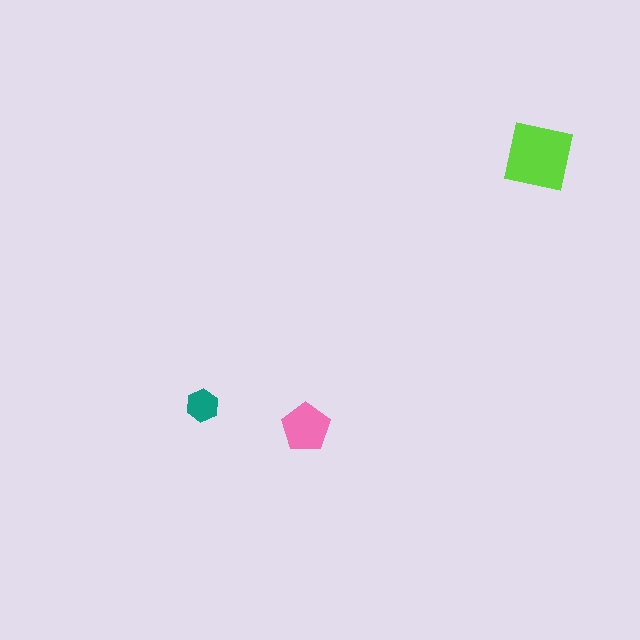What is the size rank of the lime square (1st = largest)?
1st.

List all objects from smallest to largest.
The teal hexagon, the pink pentagon, the lime square.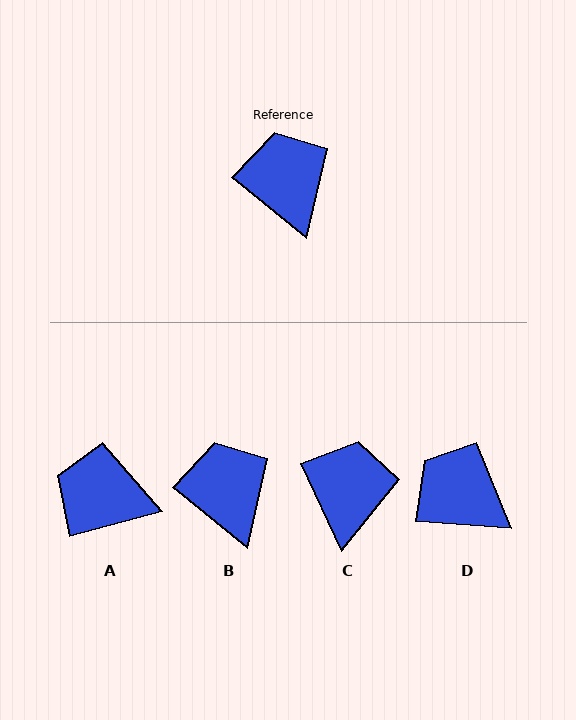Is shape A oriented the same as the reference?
No, it is off by about 54 degrees.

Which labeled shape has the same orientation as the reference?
B.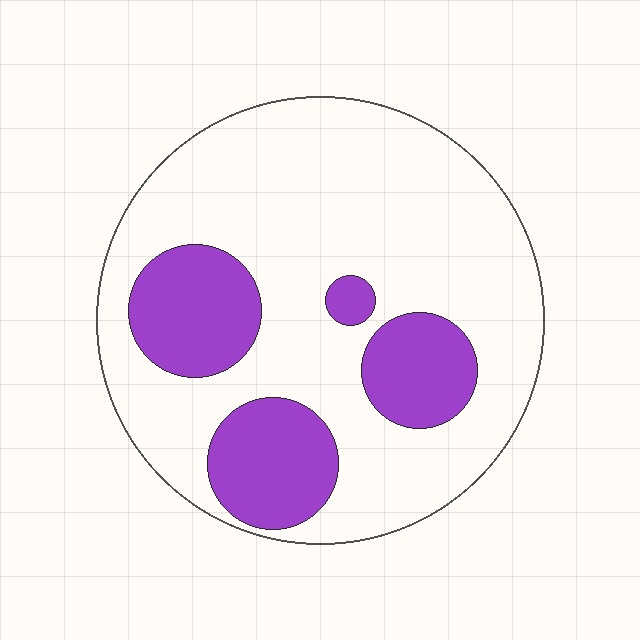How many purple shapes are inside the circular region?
4.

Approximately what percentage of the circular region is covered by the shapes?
Approximately 25%.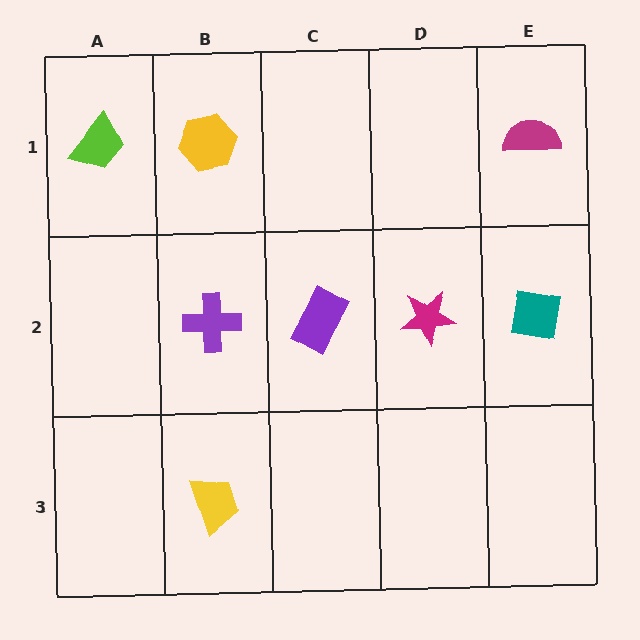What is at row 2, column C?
A purple rectangle.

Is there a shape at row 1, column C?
No, that cell is empty.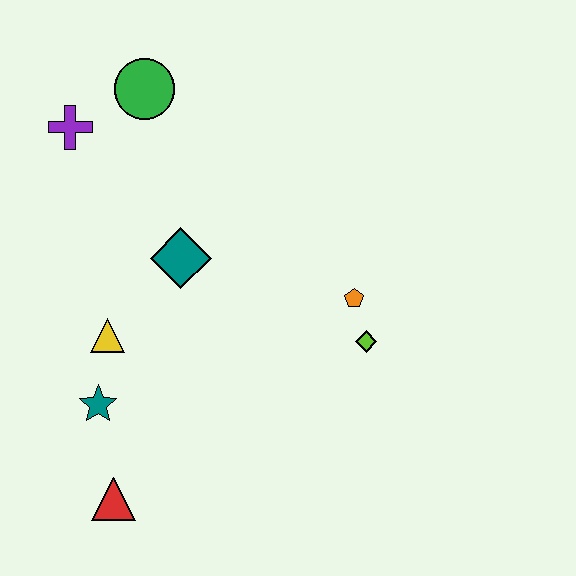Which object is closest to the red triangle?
The teal star is closest to the red triangle.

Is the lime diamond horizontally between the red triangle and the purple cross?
No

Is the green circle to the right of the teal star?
Yes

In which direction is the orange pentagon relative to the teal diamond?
The orange pentagon is to the right of the teal diamond.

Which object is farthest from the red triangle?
The green circle is farthest from the red triangle.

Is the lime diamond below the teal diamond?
Yes